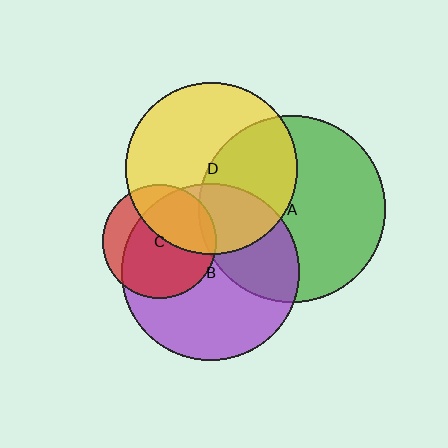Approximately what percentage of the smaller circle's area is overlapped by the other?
Approximately 40%.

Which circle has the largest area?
Circle A (green).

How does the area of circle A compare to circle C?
Approximately 2.7 times.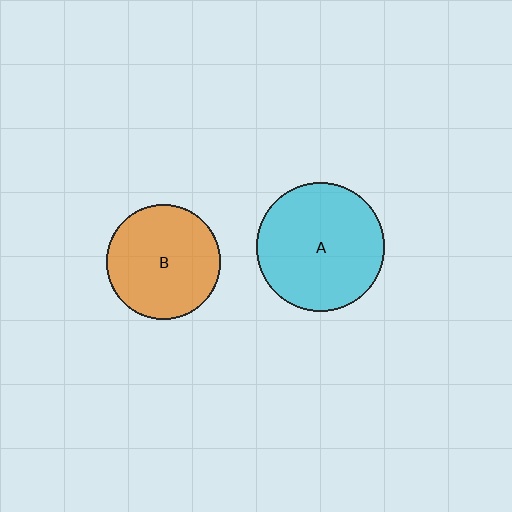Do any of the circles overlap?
No, none of the circles overlap.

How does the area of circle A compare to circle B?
Approximately 1.3 times.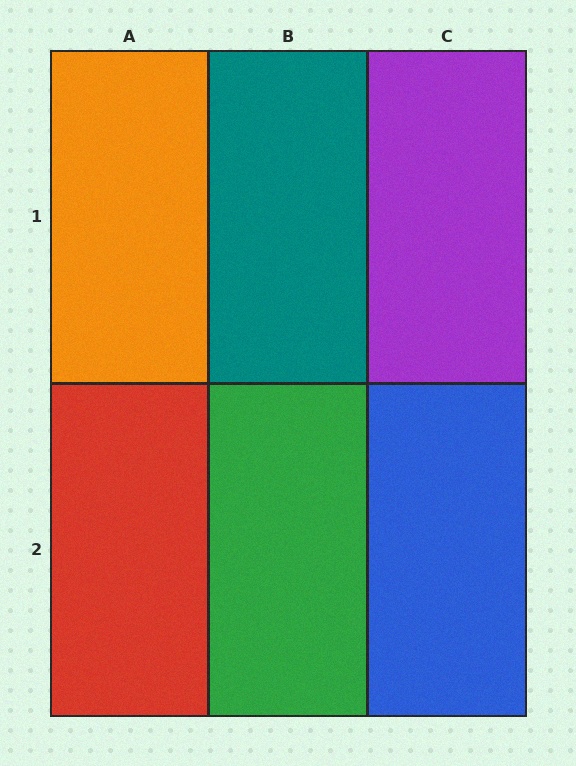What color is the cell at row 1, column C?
Purple.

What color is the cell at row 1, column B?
Teal.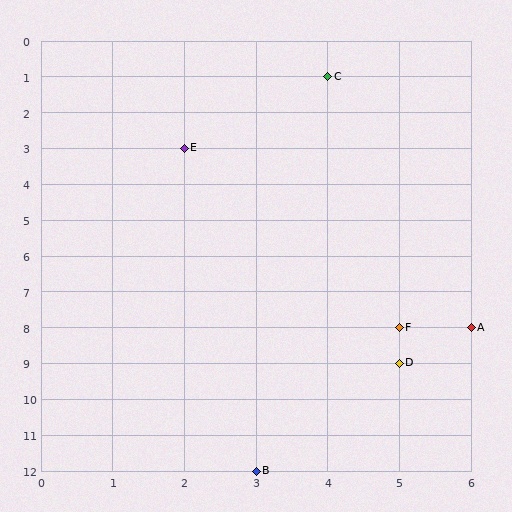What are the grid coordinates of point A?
Point A is at grid coordinates (6, 8).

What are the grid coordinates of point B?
Point B is at grid coordinates (3, 12).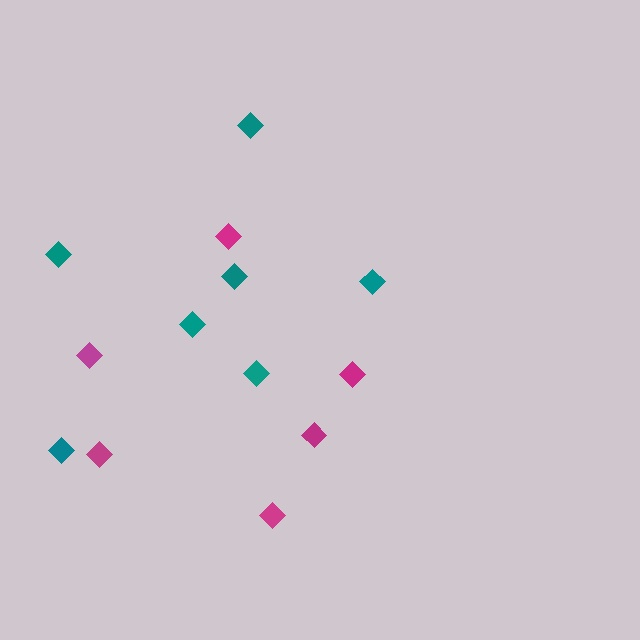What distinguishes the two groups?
There are 2 groups: one group of teal diamonds (7) and one group of magenta diamonds (6).